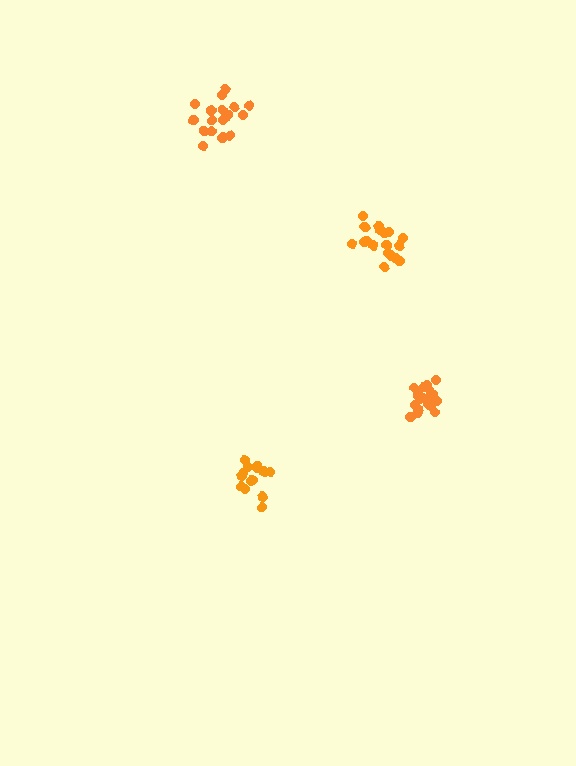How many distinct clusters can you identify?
There are 4 distinct clusters.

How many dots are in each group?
Group 1: 15 dots, Group 2: 20 dots, Group 3: 20 dots, Group 4: 20 dots (75 total).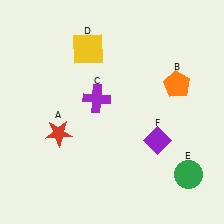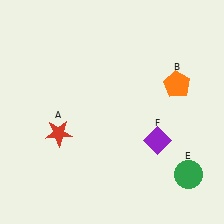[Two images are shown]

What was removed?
The purple cross (C), the yellow square (D) were removed in Image 2.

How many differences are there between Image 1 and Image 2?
There are 2 differences between the two images.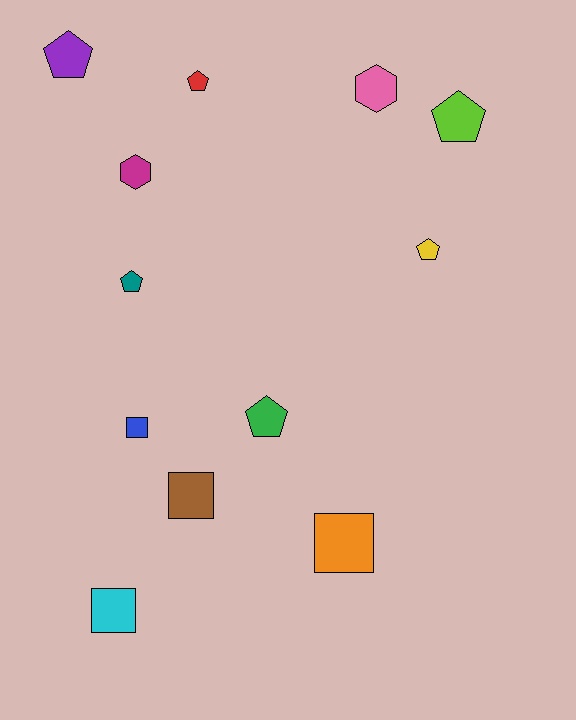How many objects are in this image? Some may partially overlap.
There are 12 objects.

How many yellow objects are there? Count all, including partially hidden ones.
There is 1 yellow object.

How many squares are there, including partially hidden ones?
There are 4 squares.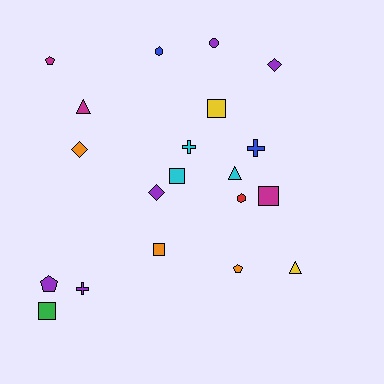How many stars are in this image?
There are no stars.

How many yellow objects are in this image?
There are 2 yellow objects.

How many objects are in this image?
There are 20 objects.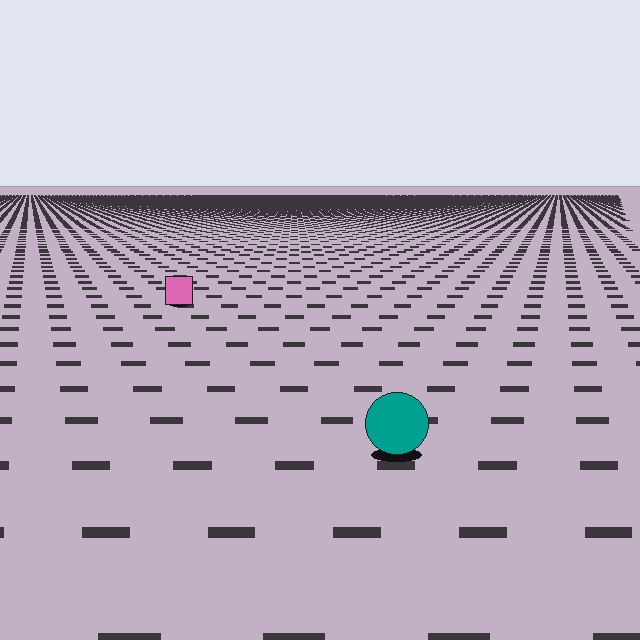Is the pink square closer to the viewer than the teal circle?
No. The teal circle is closer — you can tell from the texture gradient: the ground texture is coarser near it.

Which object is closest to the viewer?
The teal circle is closest. The texture marks near it are larger and more spread out.